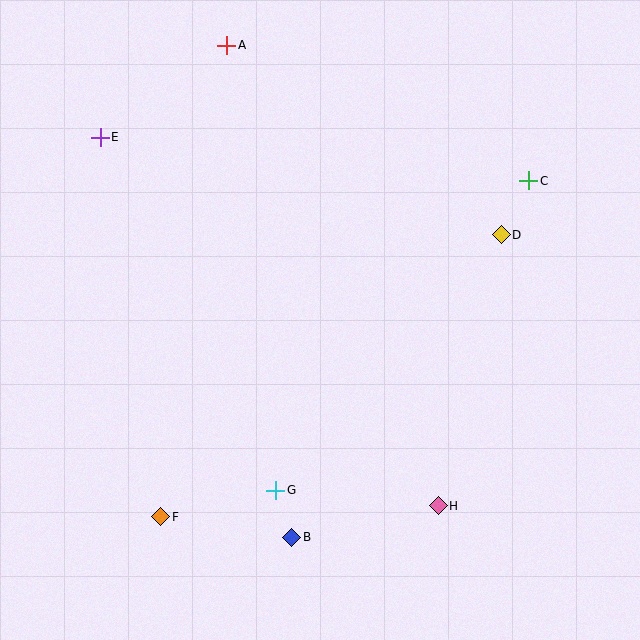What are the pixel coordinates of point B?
Point B is at (292, 537).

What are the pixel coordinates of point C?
Point C is at (529, 181).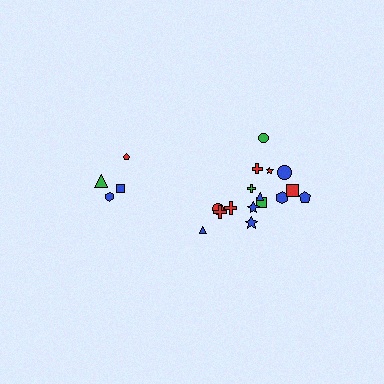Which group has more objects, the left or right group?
The right group.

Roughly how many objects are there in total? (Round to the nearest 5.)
Roughly 20 objects in total.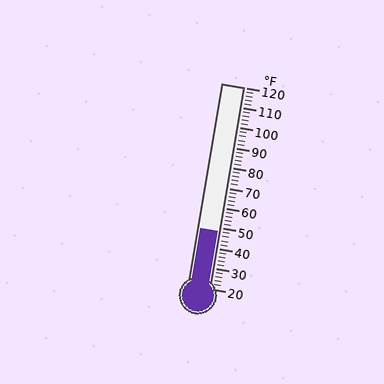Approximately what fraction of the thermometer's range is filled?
The thermometer is filled to approximately 30% of its range.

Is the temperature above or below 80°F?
The temperature is below 80°F.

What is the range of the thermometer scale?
The thermometer scale ranges from 20°F to 120°F.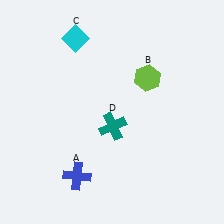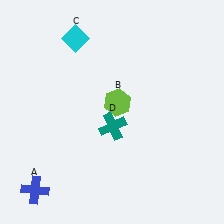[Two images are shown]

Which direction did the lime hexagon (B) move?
The lime hexagon (B) moved left.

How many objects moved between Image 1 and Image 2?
2 objects moved between the two images.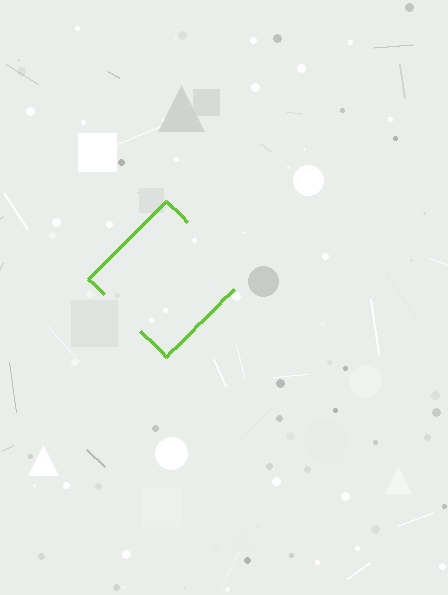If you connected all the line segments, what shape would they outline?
They would outline a diamond.